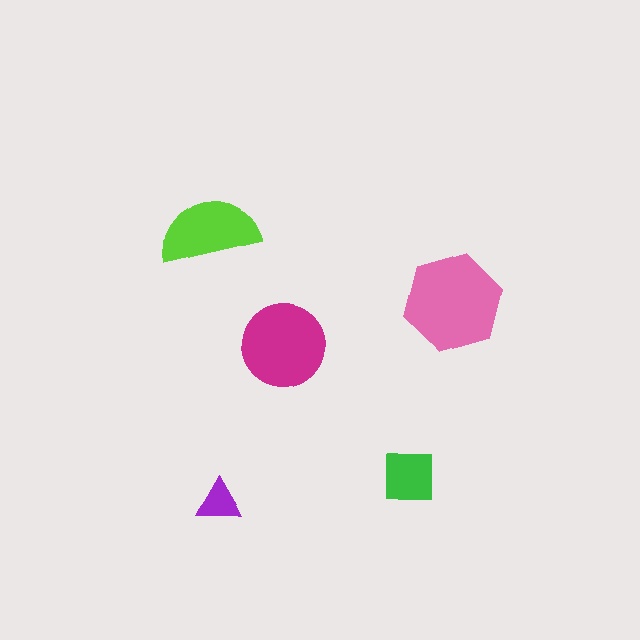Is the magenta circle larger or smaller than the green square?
Larger.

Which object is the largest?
The pink hexagon.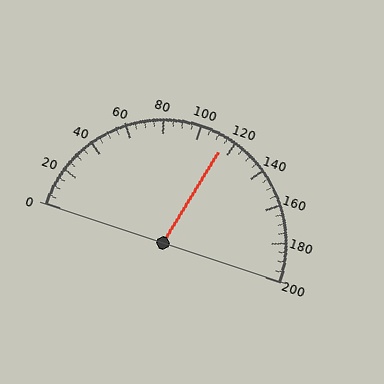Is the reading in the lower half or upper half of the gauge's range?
The reading is in the upper half of the range (0 to 200).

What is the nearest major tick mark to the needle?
The nearest major tick mark is 120.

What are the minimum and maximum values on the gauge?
The gauge ranges from 0 to 200.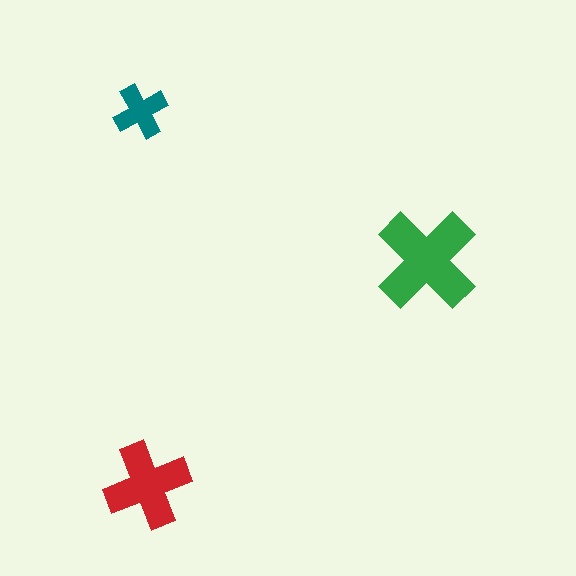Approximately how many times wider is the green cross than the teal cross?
About 2 times wider.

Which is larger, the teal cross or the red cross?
The red one.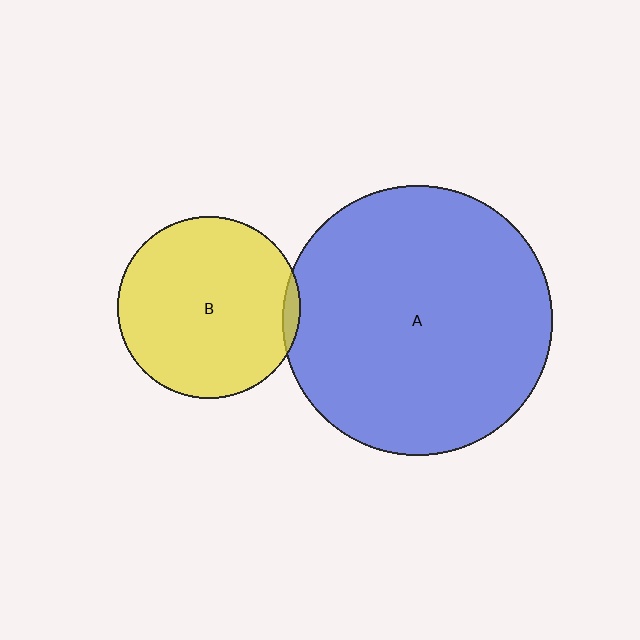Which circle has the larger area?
Circle A (blue).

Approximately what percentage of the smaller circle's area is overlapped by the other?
Approximately 5%.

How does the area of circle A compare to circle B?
Approximately 2.2 times.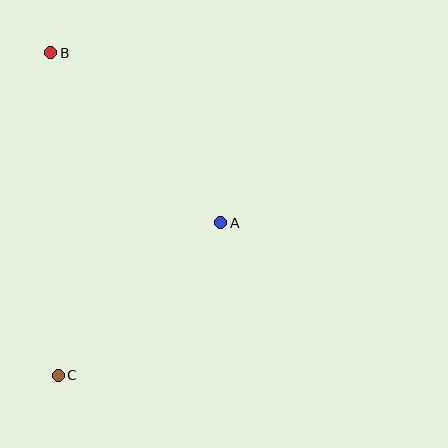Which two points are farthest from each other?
Points B and C are farthest from each other.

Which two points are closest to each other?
Points A and C are closest to each other.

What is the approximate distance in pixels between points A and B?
The distance between A and B is approximately 240 pixels.